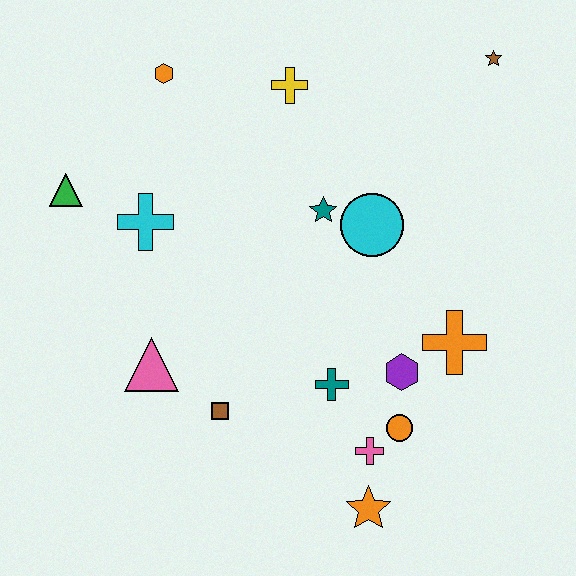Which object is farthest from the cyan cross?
The brown star is farthest from the cyan cross.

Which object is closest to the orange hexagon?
The yellow cross is closest to the orange hexagon.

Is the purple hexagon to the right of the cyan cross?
Yes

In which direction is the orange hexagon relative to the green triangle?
The orange hexagon is above the green triangle.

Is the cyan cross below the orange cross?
No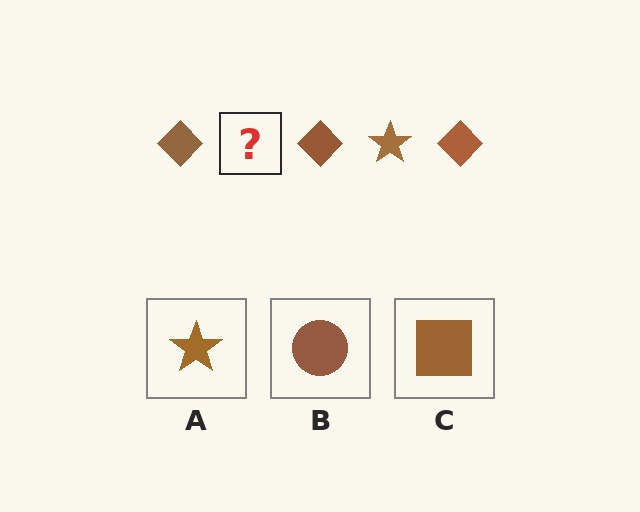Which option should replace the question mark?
Option A.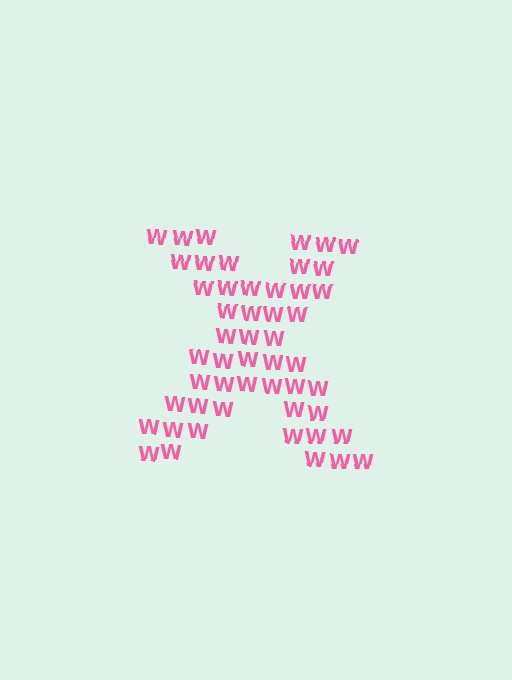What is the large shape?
The large shape is the letter X.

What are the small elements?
The small elements are letter W's.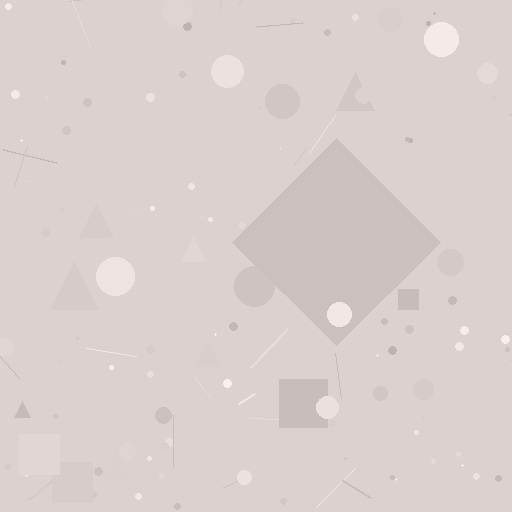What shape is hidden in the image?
A diamond is hidden in the image.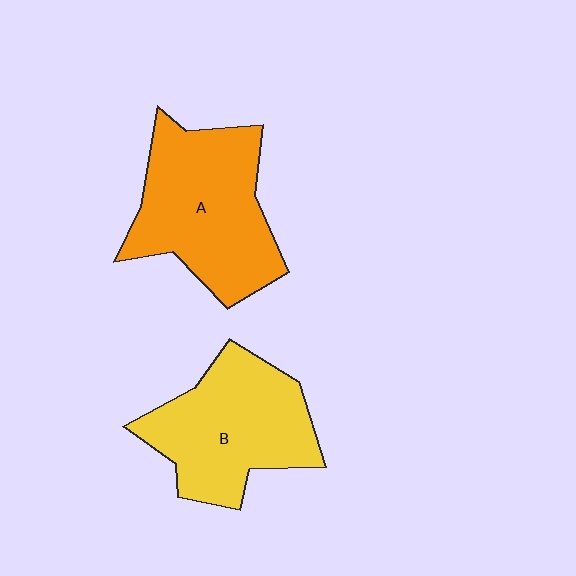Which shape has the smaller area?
Shape B (yellow).